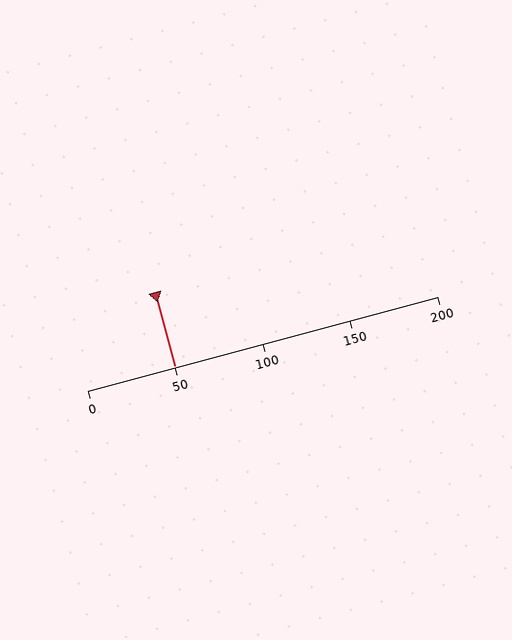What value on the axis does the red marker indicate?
The marker indicates approximately 50.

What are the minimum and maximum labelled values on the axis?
The axis runs from 0 to 200.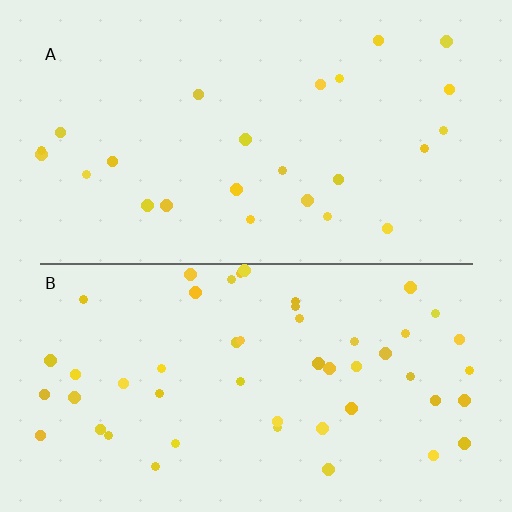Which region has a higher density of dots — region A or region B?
B (the bottom).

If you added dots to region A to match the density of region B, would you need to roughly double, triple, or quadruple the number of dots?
Approximately double.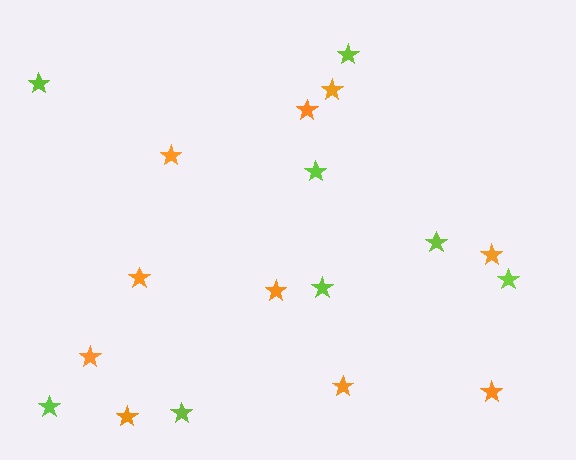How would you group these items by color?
There are 2 groups: one group of orange stars (10) and one group of lime stars (8).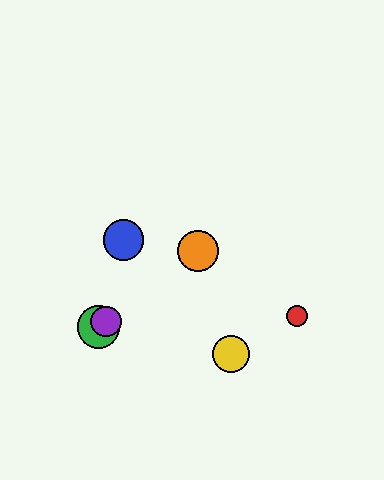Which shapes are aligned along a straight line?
The green circle, the purple circle, the orange circle are aligned along a straight line.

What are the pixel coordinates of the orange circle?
The orange circle is at (198, 251).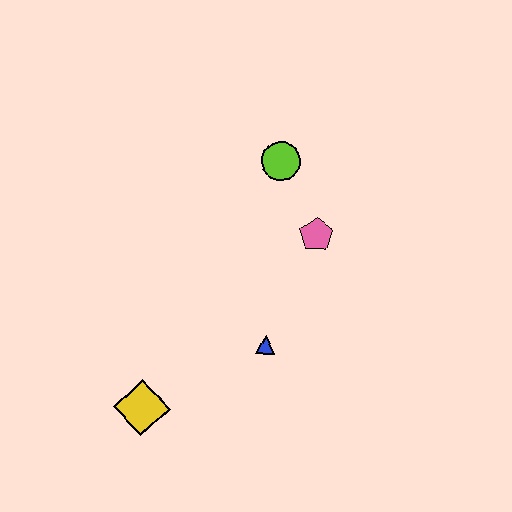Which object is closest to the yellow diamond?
The blue triangle is closest to the yellow diamond.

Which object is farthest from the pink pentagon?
The yellow diamond is farthest from the pink pentagon.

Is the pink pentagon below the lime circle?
Yes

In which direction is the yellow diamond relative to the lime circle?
The yellow diamond is below the lime circle.